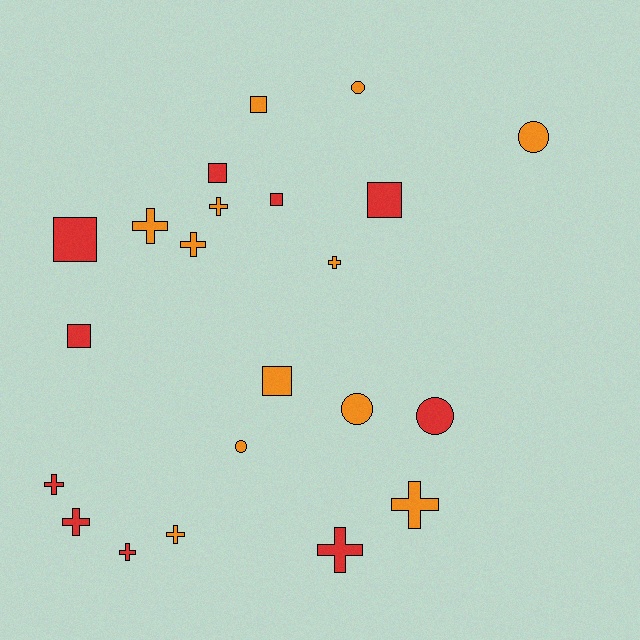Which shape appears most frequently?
Cross, with 10 objects.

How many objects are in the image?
There are 22 objects.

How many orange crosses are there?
There are 6 orange crosses.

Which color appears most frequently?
Orange, with 12 objects.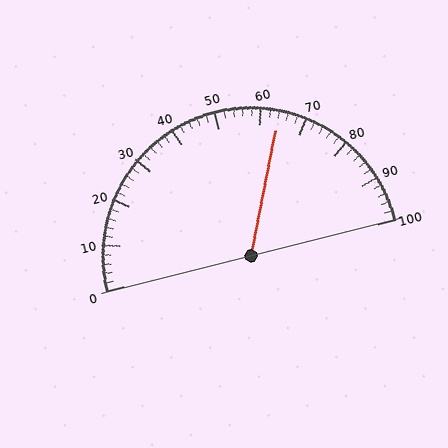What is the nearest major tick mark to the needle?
The nearest major tick mark is 60.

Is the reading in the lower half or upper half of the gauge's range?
The reading is in the upper half of the range (0 to 100).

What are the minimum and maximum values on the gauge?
The gauge ranges from 0 to 100.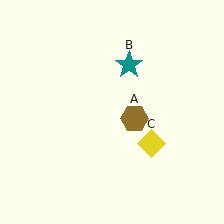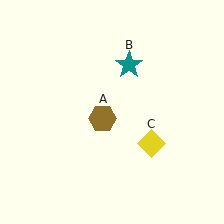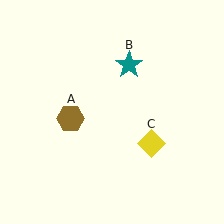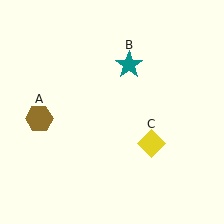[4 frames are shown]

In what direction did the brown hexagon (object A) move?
The brown hexagon (object A) moved left.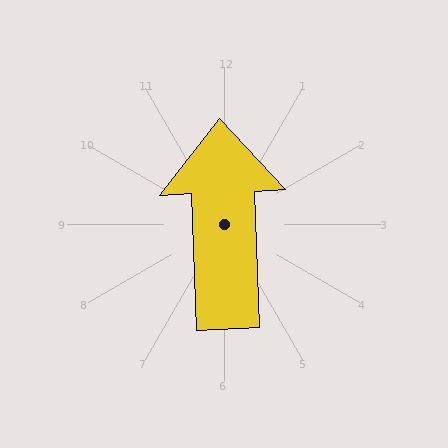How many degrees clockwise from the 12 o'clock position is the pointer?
Approximately 358 degrees.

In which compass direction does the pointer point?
North.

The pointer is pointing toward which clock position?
Roughly 12 o'clock.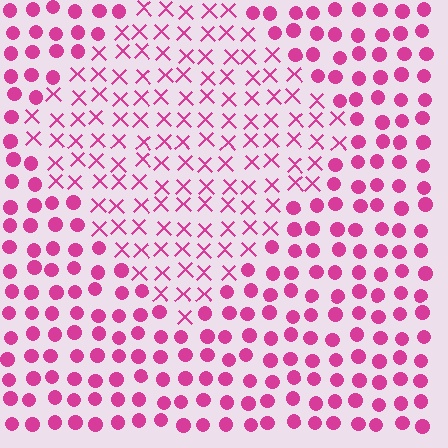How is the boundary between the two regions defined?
The boundary is defined by a change in element shape: X marks inside vs. circles outside. All elements share the same color and spacing.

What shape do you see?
I see a diamond.